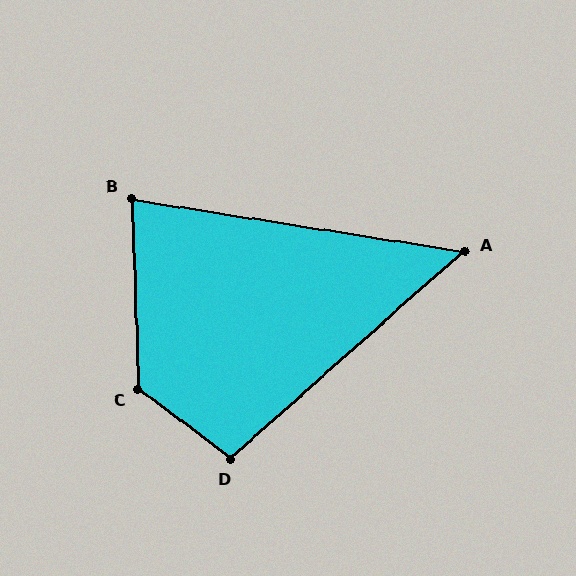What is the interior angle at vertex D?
Approximately 101 degrees (obtuse).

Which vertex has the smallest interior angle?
A, at approximately 51 degrees.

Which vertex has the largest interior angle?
C, at approximately 129 degrees.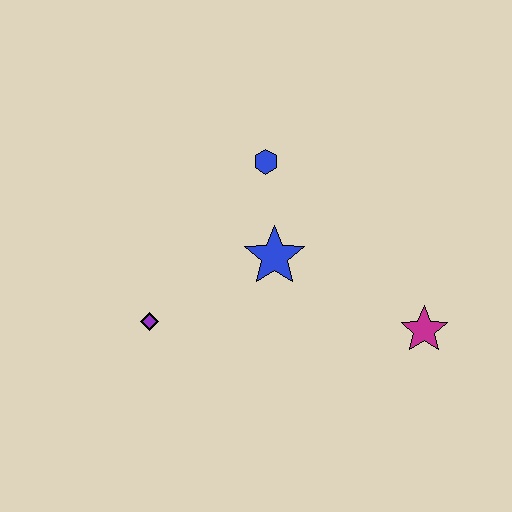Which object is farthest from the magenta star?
The purple diamond is farthest from the magenta star.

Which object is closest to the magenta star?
The blue star is closest to the magenta star.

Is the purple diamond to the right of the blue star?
No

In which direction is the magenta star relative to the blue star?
The magenta star is to the right of the blue star.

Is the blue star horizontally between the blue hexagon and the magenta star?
Yes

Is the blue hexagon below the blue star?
No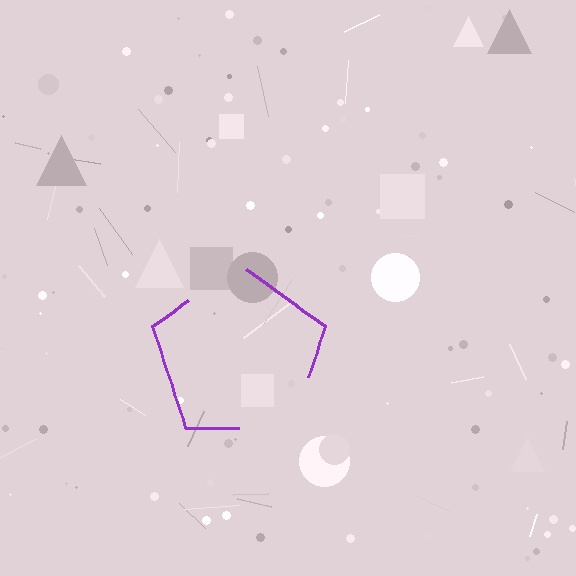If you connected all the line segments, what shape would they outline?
They would outline a pentagon.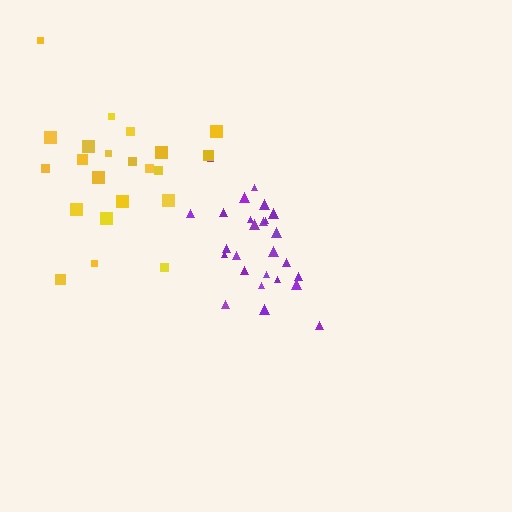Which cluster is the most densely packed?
Purple.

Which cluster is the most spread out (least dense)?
Yellow.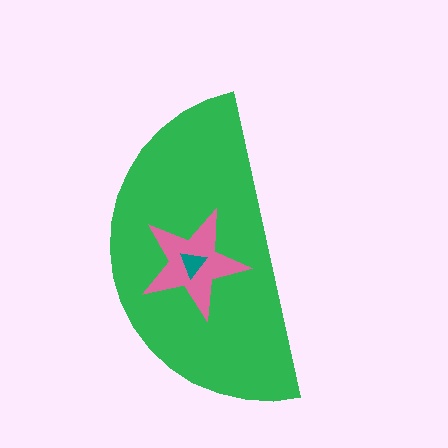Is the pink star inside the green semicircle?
Yes.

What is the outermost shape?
The green semicircle.